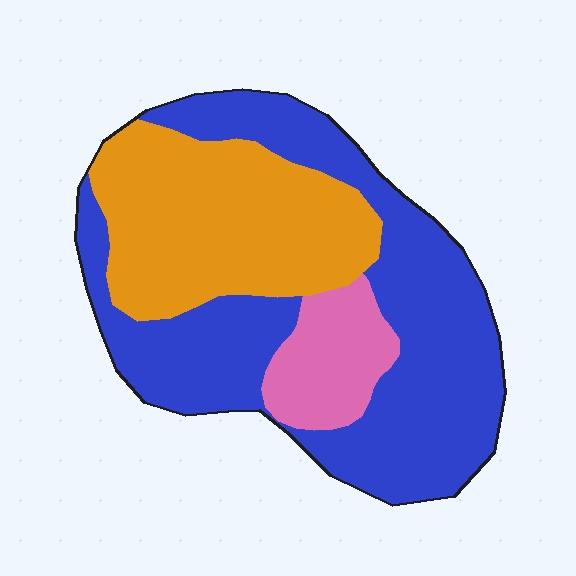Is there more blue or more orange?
Blue.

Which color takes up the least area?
Pink, at roughly 10%.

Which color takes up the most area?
Blue, at roughly 55%.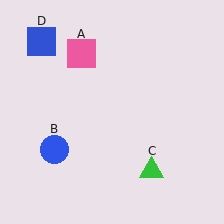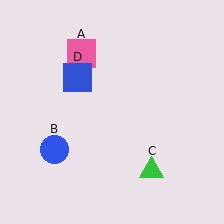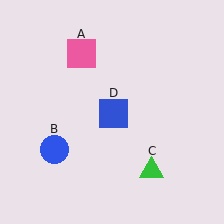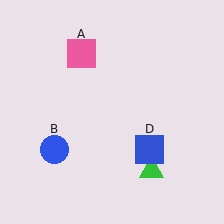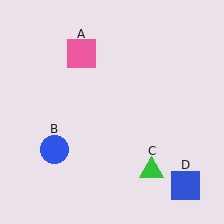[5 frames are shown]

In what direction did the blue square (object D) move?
The blue square (object D) moved down and to the right.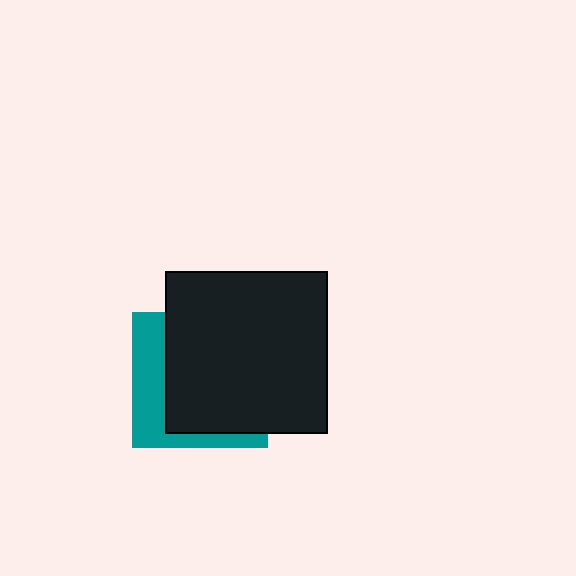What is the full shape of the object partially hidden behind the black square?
The partially hidden object is a teal square.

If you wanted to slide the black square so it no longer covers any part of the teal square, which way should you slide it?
Slide it right — that is the most direct way to separate the two shapes.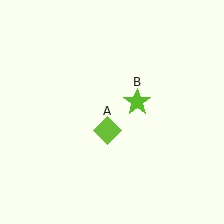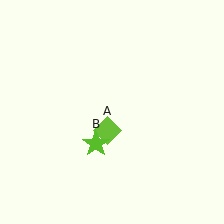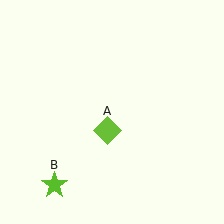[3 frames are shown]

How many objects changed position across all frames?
1 object changed position: lime star (object B).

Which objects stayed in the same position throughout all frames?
Lime diamond (object A) remained stationary.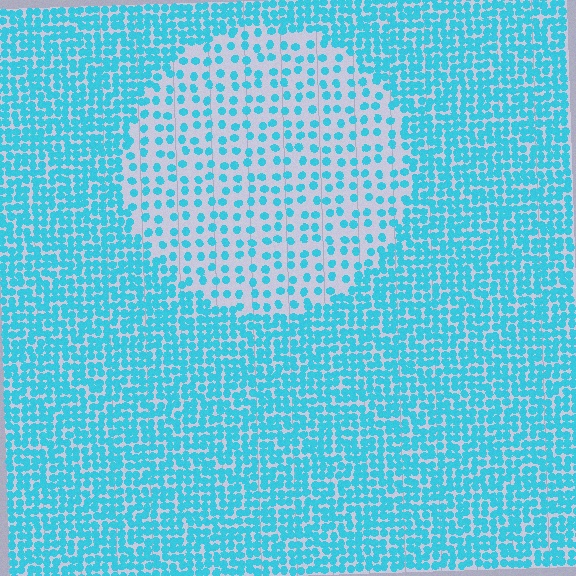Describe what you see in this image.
The image contains small cyan elements arranged at two different densities. A circle-shaped region is visible where the elements are less densely packed than the surrounding area.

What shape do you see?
I see a circle.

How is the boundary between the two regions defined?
The boundary is defined by a change in element density (approximately 2.4x ratio). All elements are the same color, size, and shape.